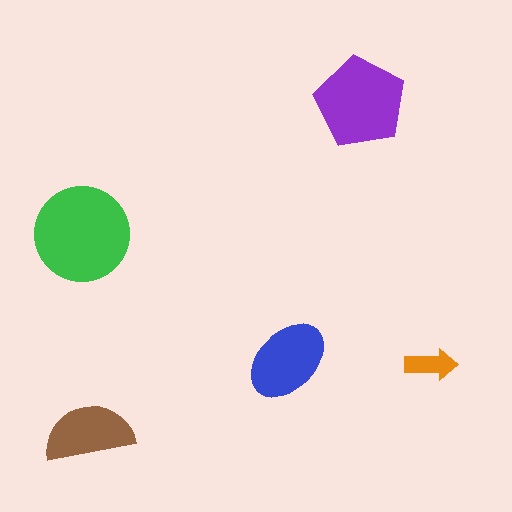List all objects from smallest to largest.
The orange arrow, the brown semicircle, the blue ellipse, the purple pentagon, the green circle.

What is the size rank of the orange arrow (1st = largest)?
5th.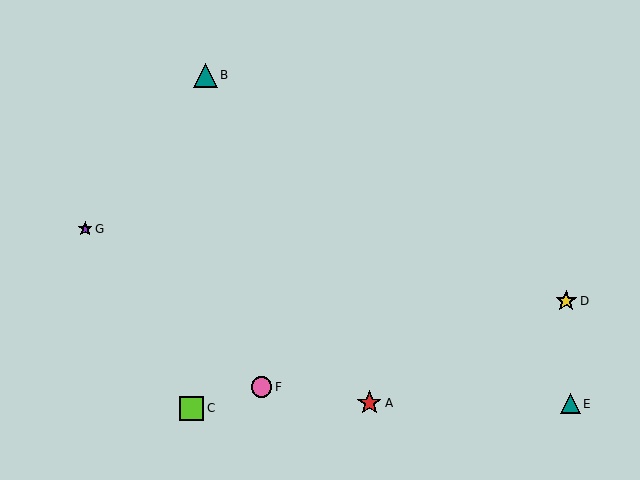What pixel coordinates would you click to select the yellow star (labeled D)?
Click at (566, 301) to select the yellow star D.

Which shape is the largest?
The red star (labeled A) is the largest.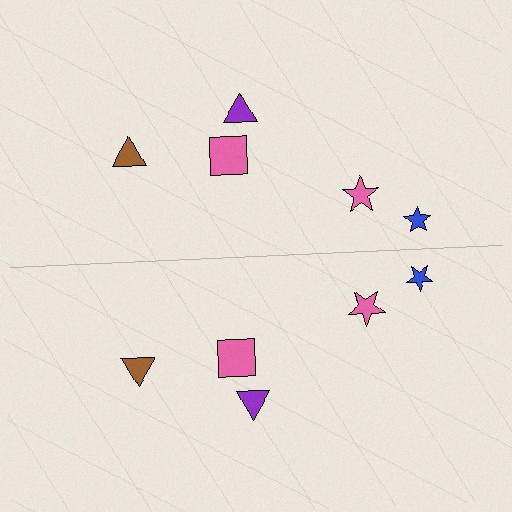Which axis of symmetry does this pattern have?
The pattern has a horizontal axis of symmetry running through the center of the image.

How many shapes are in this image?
There are 10 shapes in this image.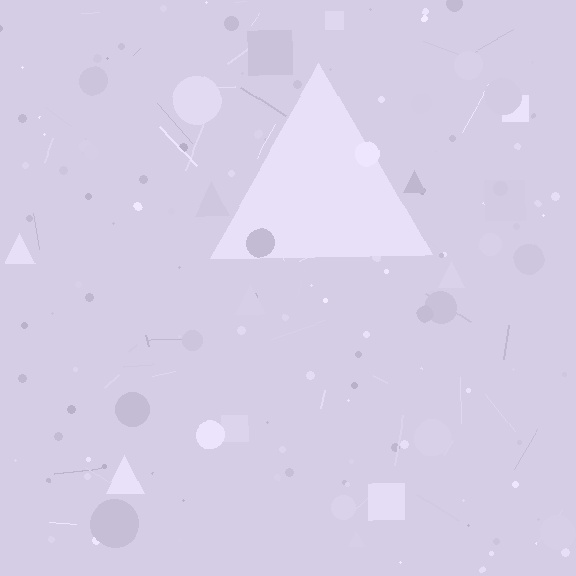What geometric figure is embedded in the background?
A triangle is embedded in the background.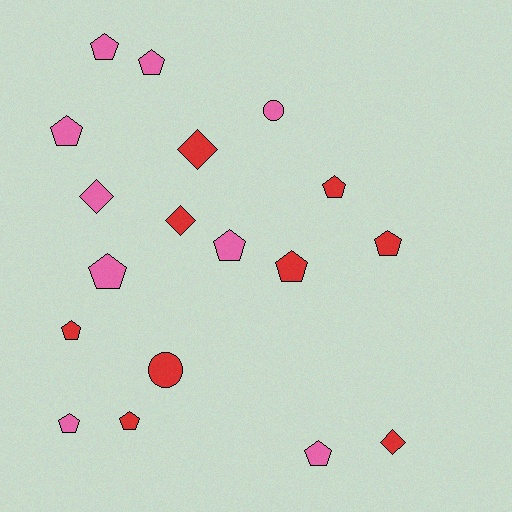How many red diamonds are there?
There are 3 red diamonds.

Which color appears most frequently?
Red, with 9 objects.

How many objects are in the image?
There are 18 objects.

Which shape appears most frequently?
Pentagon, with 12 objects.